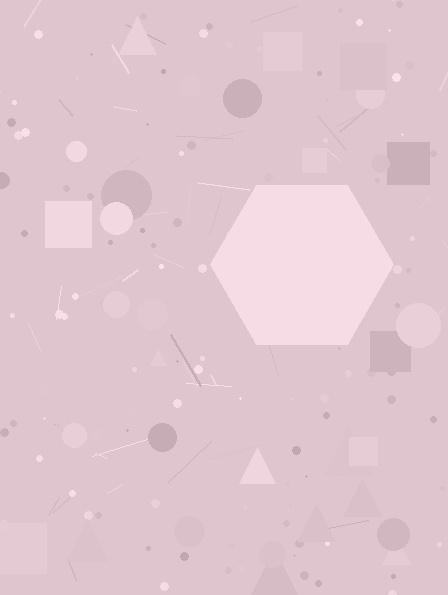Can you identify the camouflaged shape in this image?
The camouflaged shape is a hexagon.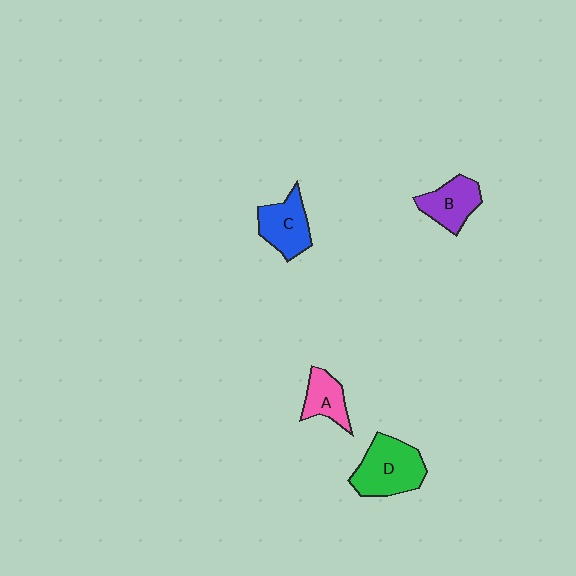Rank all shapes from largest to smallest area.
From largest to smallest: D (green), C (blue), B (purple), A (pink).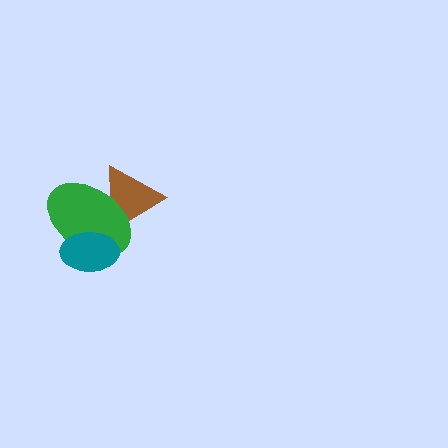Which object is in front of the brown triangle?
The green ellipse is in front of the brown triangle.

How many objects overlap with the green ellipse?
2 objects overlap with the green ellipse.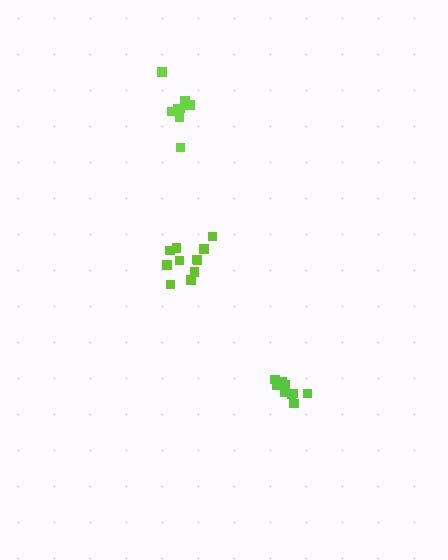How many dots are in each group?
Group 1: 9 dots, Group 2: 8 dots, Group 3: 11 dots (28 total).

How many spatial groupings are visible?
There are 3 spatial groupings.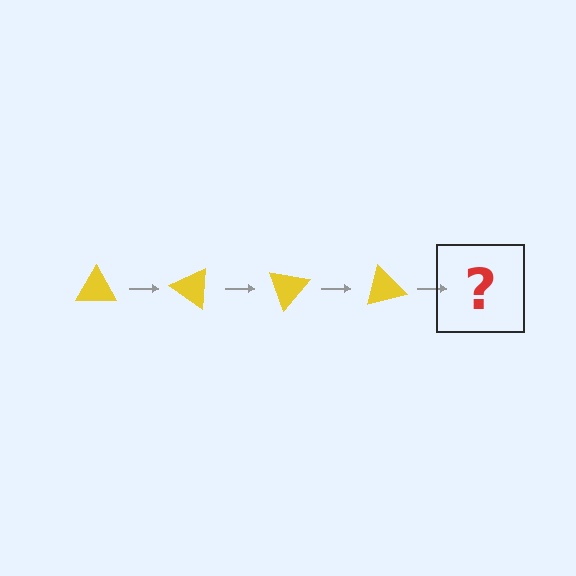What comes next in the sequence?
The next element should be a yellow triangle rotated 140 degrees.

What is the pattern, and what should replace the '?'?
The pattern is that the triangle rotates 35 degrees each step. The '?' should be a yellow triangle rotated 140 degrees.